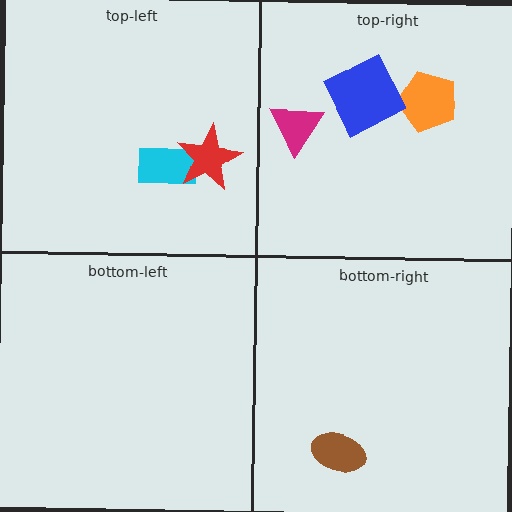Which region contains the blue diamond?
The top-right region.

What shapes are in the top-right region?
The magenta triangle, the orange pentagon, the blue diamond.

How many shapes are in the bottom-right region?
1.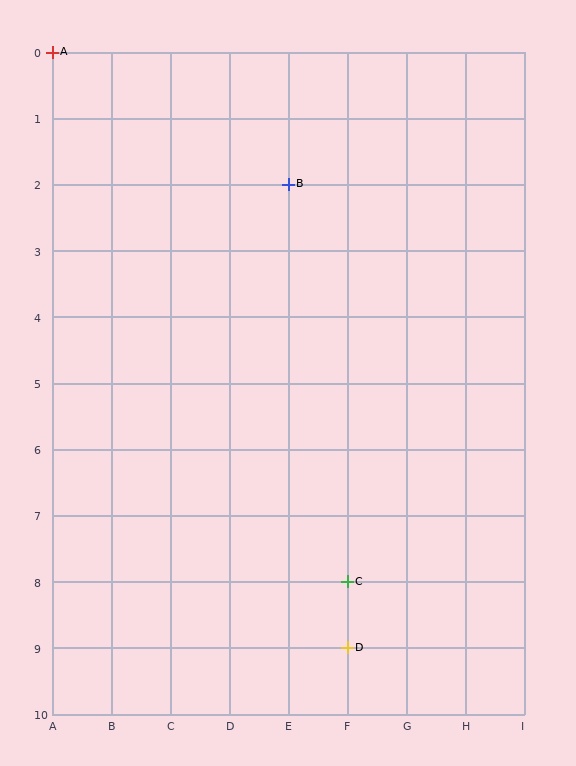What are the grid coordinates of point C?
Point C is at grid coordinates (F, 8).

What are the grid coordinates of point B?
Point B is at grid coordinates (E, 2).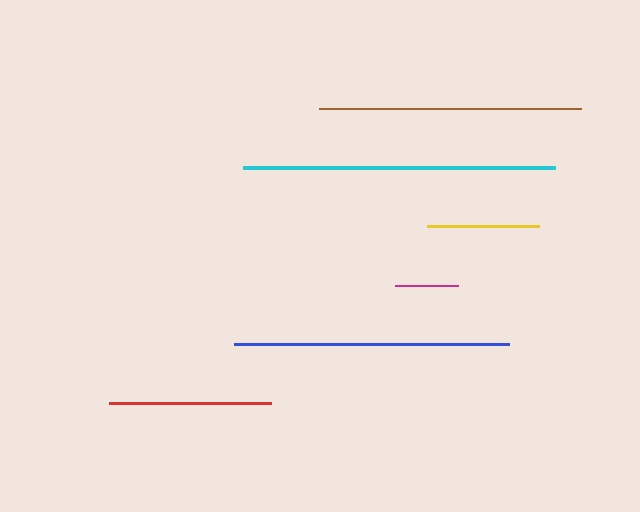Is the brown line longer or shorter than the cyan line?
The cyan line is longer than the brown line.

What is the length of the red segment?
The red segment is approximately 162 pixels long.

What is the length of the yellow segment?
The yellow segment is approximately 112 pixels long.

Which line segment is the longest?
The cyan line is the longest at approximately 312 pixels.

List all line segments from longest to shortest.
From longest to shortest: cyan, blue, brown, red, yellow, magenta.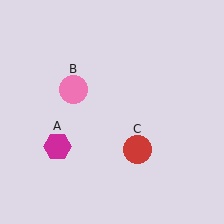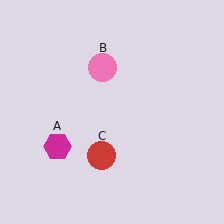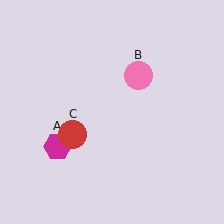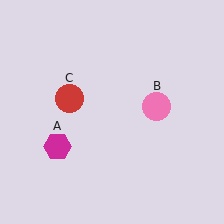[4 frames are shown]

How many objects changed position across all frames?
2 objects changed position: pink circle (object B), red circle (object C).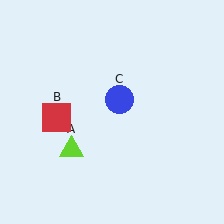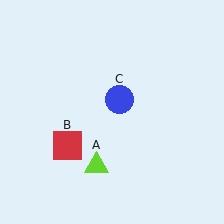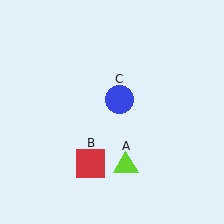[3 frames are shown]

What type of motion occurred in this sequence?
The lime triangle (object A), red square (object B) rotated counterclockwise around the center of the scene.